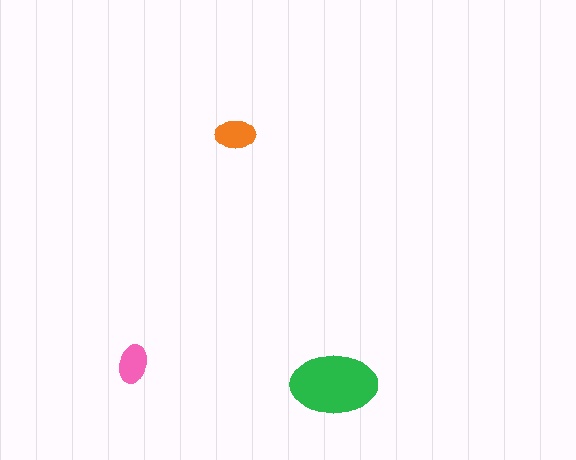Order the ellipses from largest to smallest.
the green one, the orange one, the pink one.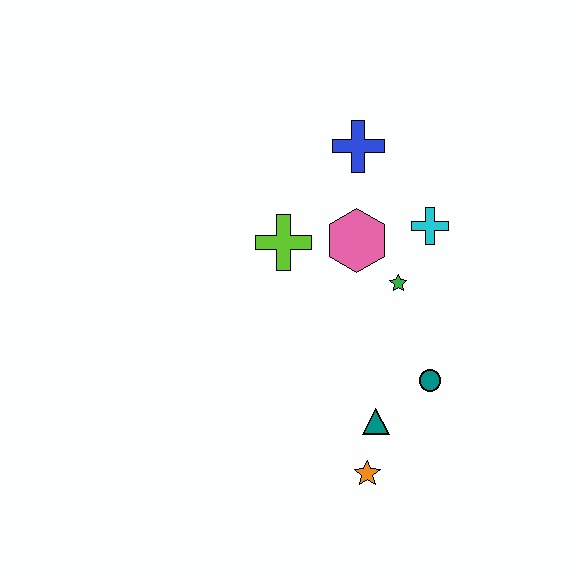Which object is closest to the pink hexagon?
The green star is closest to the pink hexagon.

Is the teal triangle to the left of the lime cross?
No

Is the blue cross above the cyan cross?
Yes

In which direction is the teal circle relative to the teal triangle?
The teal circle is to the right of the teal triangle.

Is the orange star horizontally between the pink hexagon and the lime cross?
No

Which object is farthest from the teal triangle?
The blue cross is farthest from the teal triangle.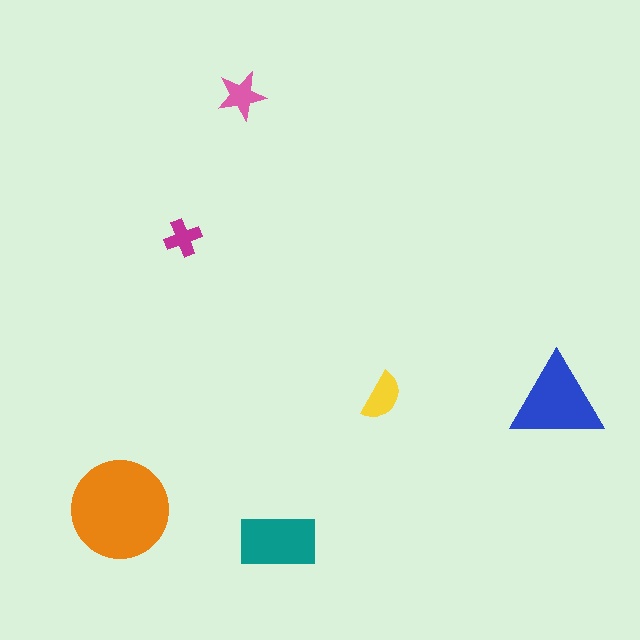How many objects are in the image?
There are 6 objects in the image.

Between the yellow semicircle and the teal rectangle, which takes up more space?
The teal rectangle.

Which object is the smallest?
The magenta cross.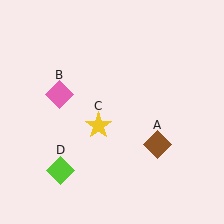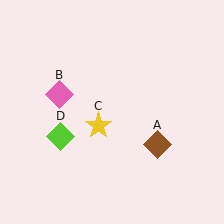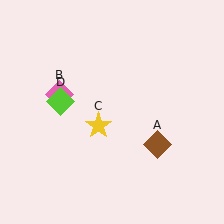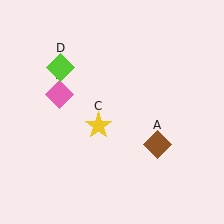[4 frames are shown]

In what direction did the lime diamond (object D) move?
The lime diamond (object D) moved up.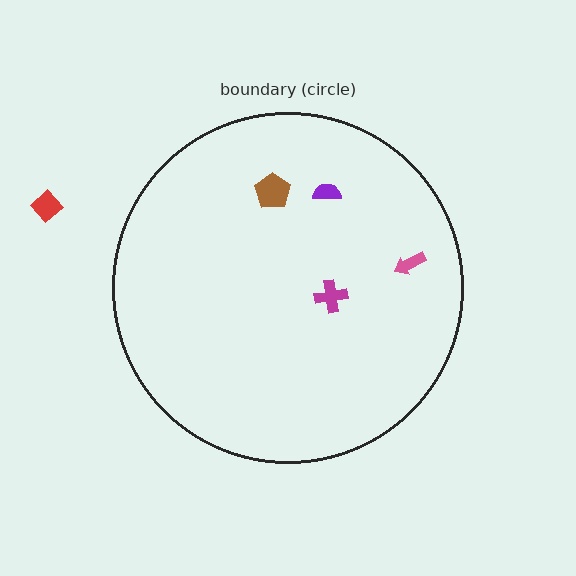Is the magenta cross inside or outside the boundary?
Inside.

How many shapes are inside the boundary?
4 inside, 1 outside.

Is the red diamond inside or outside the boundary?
Outside.